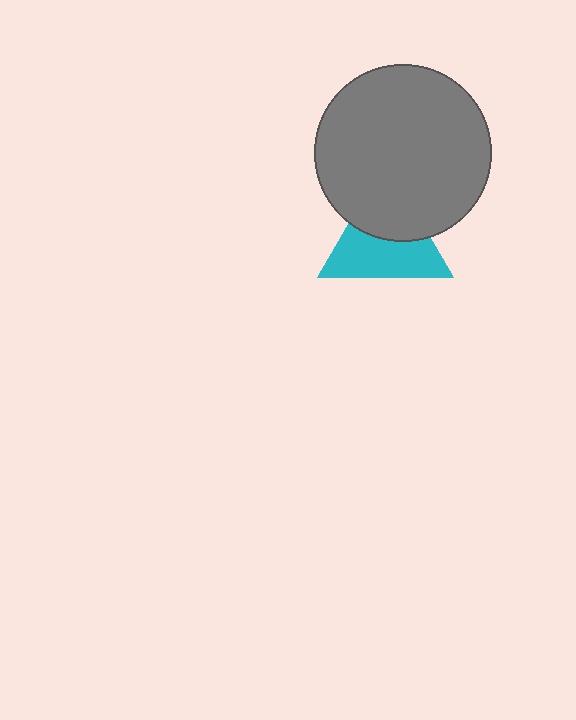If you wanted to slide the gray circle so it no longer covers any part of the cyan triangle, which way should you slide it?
Slide it up — that is the most direct way to separate the two shapes.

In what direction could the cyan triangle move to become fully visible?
The cyan triangle could move down. That would shift it out from behind the gray circle entirely.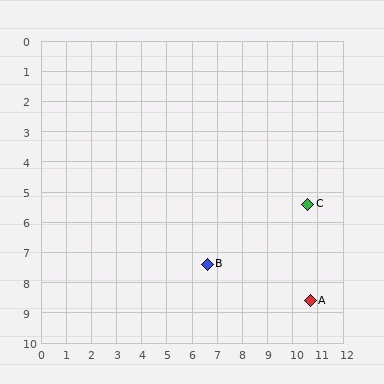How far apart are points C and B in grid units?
Points C and B are about 4.5 grid units apart.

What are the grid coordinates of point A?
Point A is at approximately (10.7, 8.6).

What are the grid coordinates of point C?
Point C is at approximately (10.6, 5.4).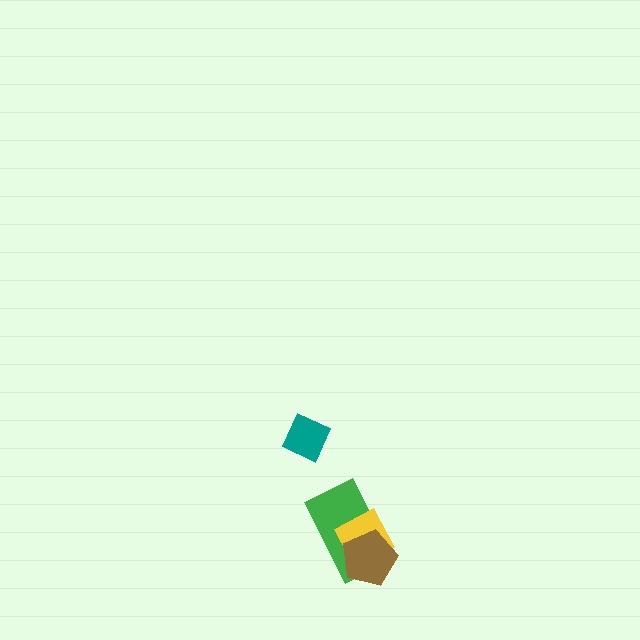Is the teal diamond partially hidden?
No, no other shape covers it.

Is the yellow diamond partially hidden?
Yes, it is partially covered by another shape.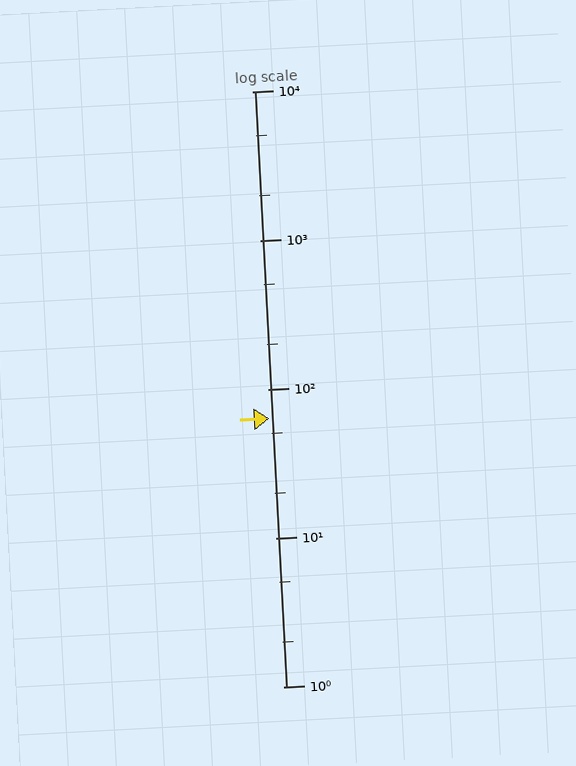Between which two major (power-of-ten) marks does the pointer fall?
The pointer is between 10 and 100.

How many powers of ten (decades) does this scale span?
The scale spans 4 decades, from 1 to 10000.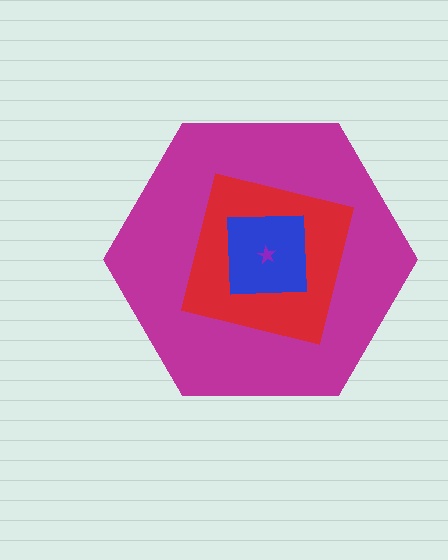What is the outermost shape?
The magenta hexagon.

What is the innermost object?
The purple star.